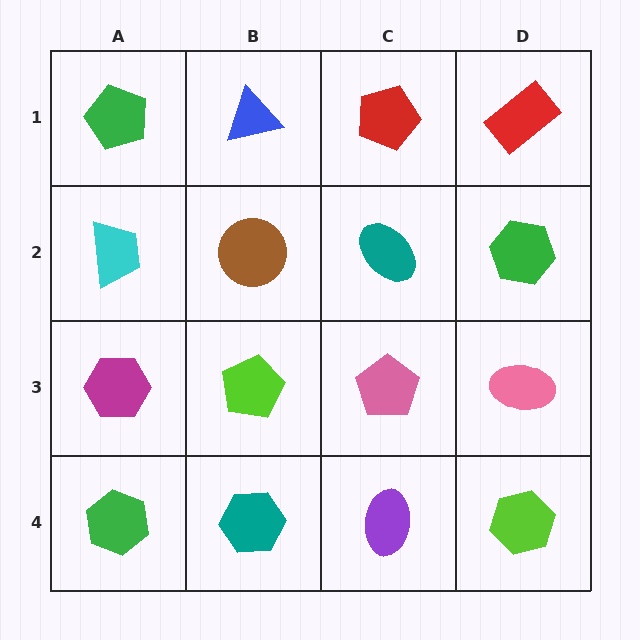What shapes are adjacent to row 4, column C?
A pink pentagon (row 3, column C), a teal hexagon (row 4, column B), a lime hexagon (row 4, column D).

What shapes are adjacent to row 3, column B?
A brown circle (row 2, column B), a teal hexagon (row 4, column B), a magenta hexagon (row 3, column A), a pink pentagon (row 3, column C).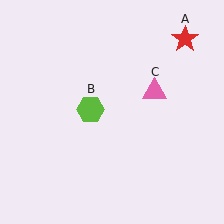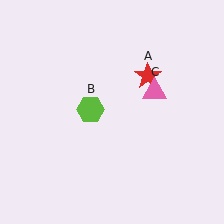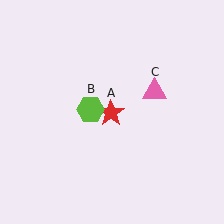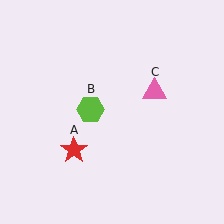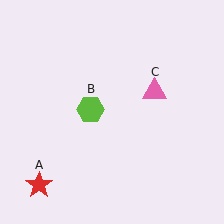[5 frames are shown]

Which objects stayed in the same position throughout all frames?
Lime hexagon (object B) and pink triangle (object C) remained stationary.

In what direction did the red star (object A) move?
The red star (object A) moved down and to the left.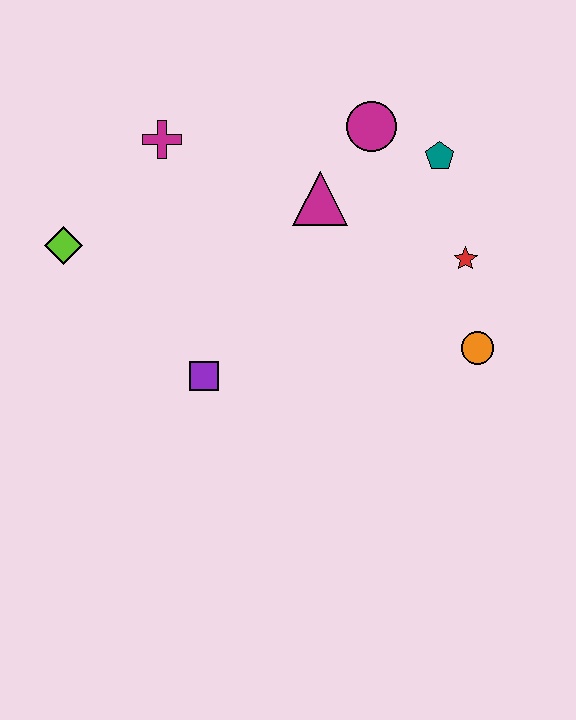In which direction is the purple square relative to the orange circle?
The purple square is to the left of the orange circle.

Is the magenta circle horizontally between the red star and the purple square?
Yes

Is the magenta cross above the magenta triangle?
Yes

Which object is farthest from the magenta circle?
The lime diamond is farthest from the magenta circle.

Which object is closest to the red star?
The orange circle is closest to the red star.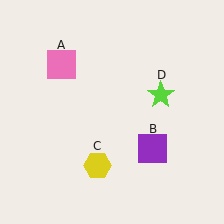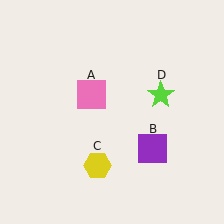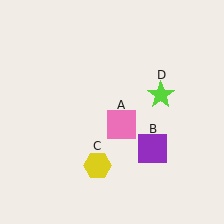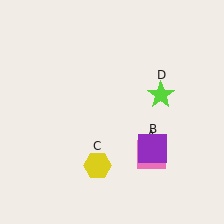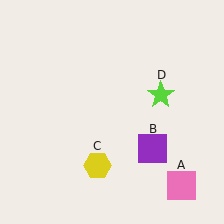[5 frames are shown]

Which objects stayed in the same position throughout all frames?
Purple square (object B) and yellow hexagon (object C) and lime star (object D) remained stationary.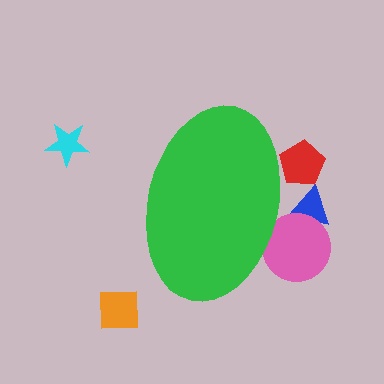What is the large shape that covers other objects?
A green ellipse.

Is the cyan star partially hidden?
No, the cyan star is fully visible.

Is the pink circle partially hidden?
Yes, the pink circle is partially hidden behind the green ellipse.